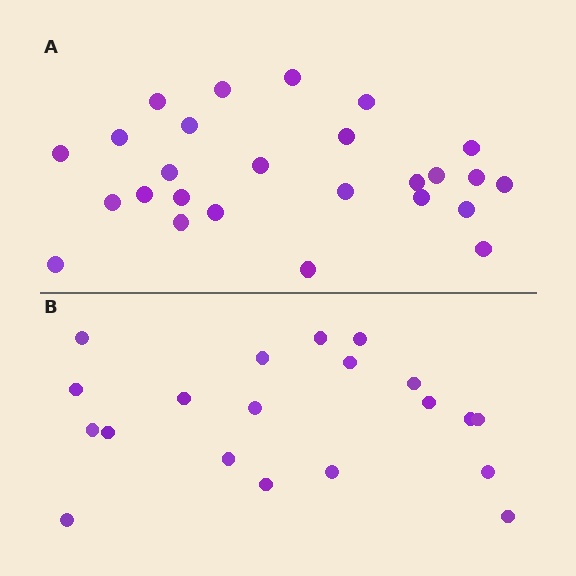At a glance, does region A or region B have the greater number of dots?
Region A (the top region) has more dots.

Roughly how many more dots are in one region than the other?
Region A has about 6 more dots than region B.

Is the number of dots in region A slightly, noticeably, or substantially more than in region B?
Region A has noticeably more, but not dramatically so. The ratio is roughly 1.3 to 1.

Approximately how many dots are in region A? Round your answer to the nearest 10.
About 30 dots. (The exact count is 26, which rounds to 30.)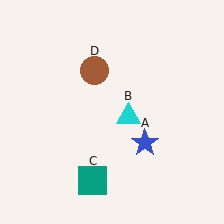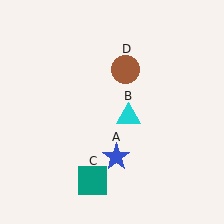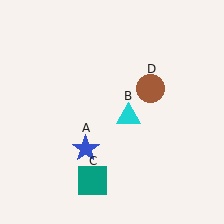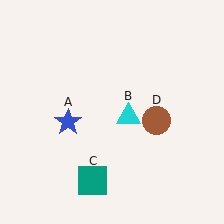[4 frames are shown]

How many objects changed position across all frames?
2 objects changed position: blue star (object A), brown circle (object D).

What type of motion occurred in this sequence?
The blue star (object A), brown circle (object D) rotated clockwise around the center of the scene.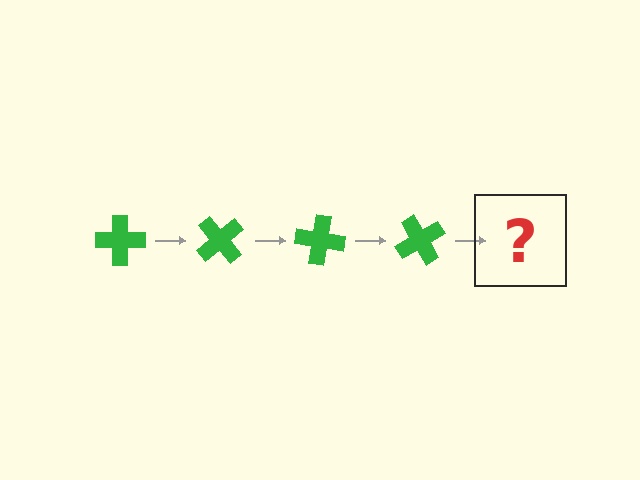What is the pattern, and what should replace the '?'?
The pattern is that the cross rotates 50 degrees each step. The '?' should be a green cross rotated 200 degrees.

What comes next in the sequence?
The next element should be a green cross rotated 200 degrees.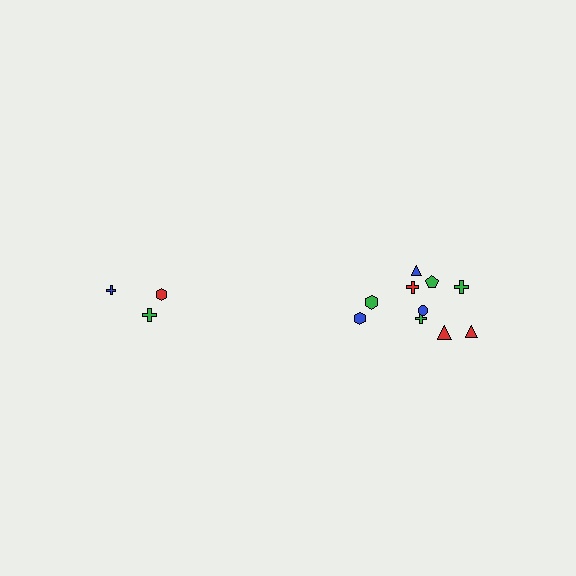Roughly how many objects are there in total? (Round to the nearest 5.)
Roughly 15 objects in total.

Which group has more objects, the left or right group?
The right group.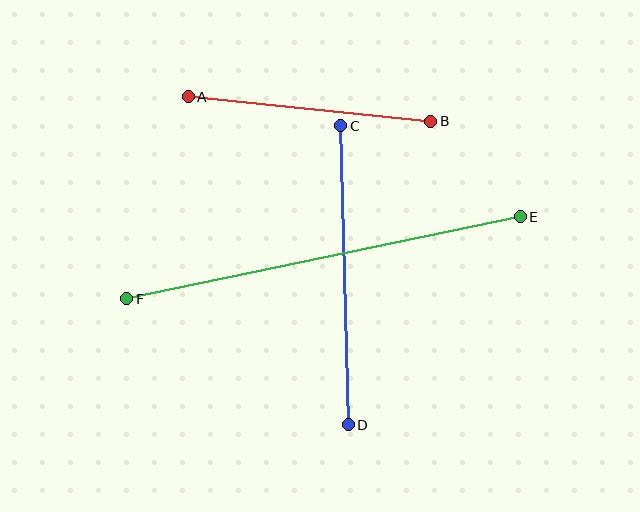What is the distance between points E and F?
The distance is approximately 402 pixels.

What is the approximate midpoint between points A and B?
The midpoint is at approximately (309, 109) pixels.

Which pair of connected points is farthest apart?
Points E and F are farthest apart.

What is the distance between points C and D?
The distance is approximately 299 pixels.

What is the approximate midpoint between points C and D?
The midpoint is at approximately (344, 275) pixels.